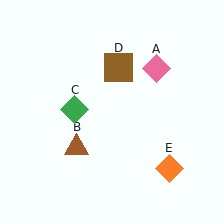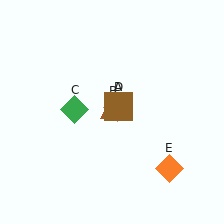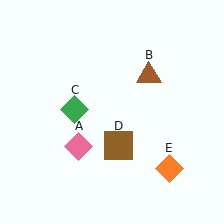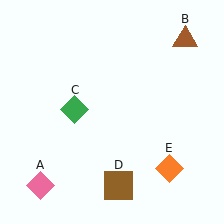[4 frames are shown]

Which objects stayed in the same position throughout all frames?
Green diamond (object C) and orange diamond (object E) remained stationary.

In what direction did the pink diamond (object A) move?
The pink diamond (object A) moved down and to the left.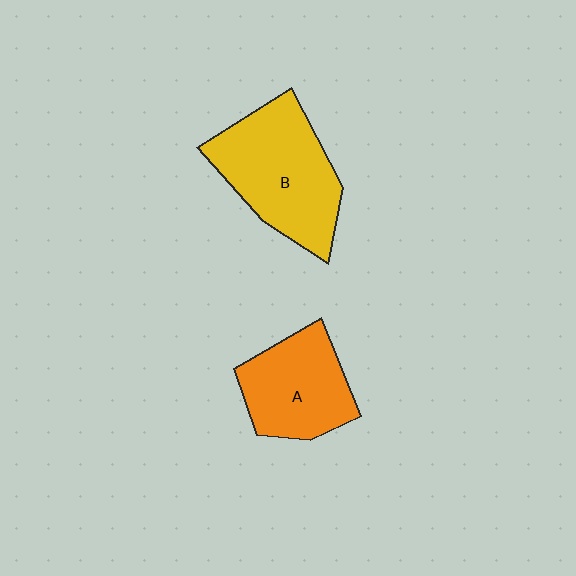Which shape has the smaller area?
Shape A (orange).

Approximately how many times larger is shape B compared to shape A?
Approximately 1.3 times.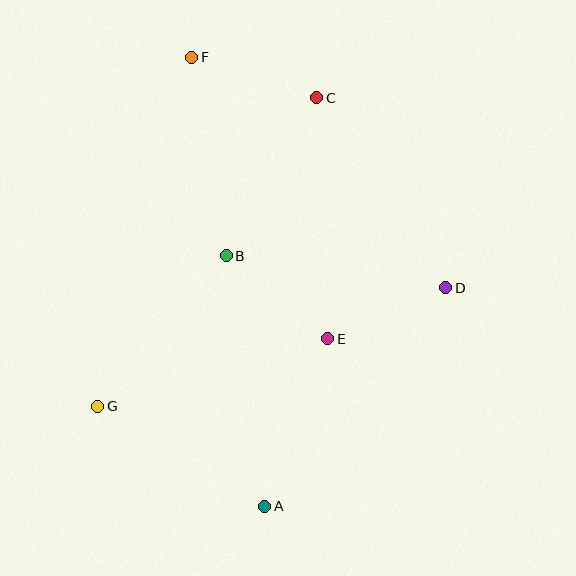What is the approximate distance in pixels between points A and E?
The distance between A and E is approximately 179 pixels.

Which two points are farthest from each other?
Points A and F are farthest from each other.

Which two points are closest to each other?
Points D and E are closest to each other.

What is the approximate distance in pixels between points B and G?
The distance between B and G is approximately 198 pixels.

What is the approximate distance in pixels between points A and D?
The distance between A and D is approximately 284 pixels.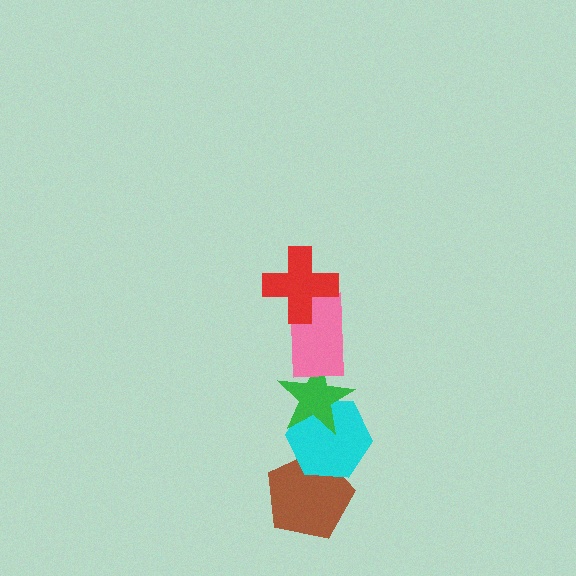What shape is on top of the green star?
The pink rectangle is on top of the green star.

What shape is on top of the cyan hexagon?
The green star is on top of the cyan hexagon.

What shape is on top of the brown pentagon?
The cyan hexagon is on top of the brown pentagon.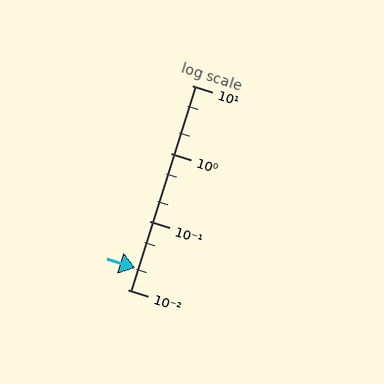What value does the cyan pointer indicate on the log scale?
The pointer indicates approximately 0.021.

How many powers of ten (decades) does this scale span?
The scale spans 3 decades, from 0.01 to 10.